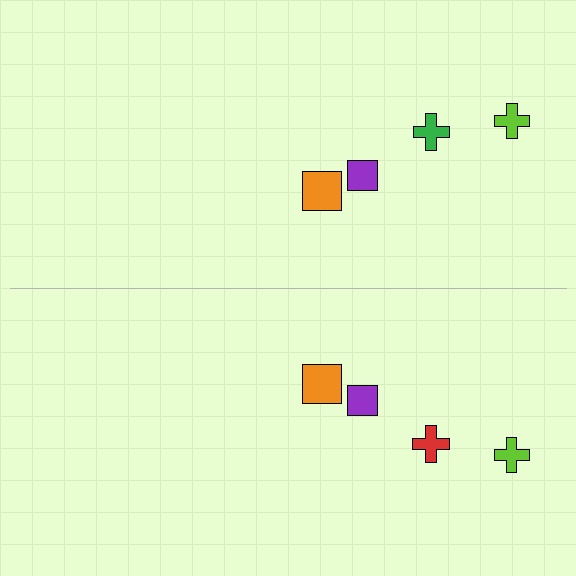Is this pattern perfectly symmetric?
No, the pattern is not perfectly symmetric. The red cross on the bottom side breaks the symmetry — its mirror counterpart is green.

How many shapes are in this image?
There are 8 shapes in this image.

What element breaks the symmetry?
The red cross on the bottom side breaks the symmetry — its mirror counterpart is green.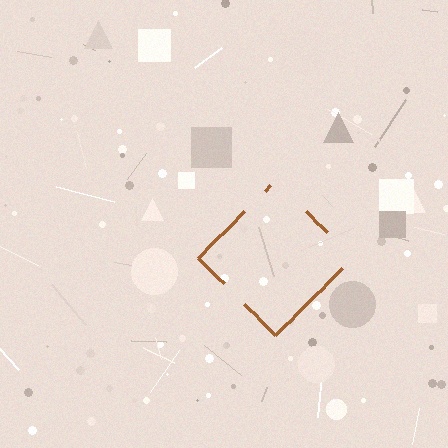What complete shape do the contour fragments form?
The contour fragments form a diamond.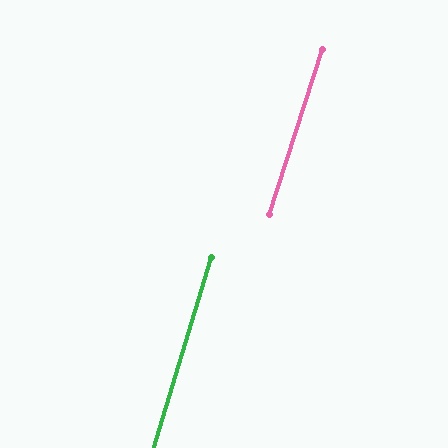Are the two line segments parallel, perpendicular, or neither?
Parallel — their directions differ by only 0.8°.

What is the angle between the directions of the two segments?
Approximately 1 degree.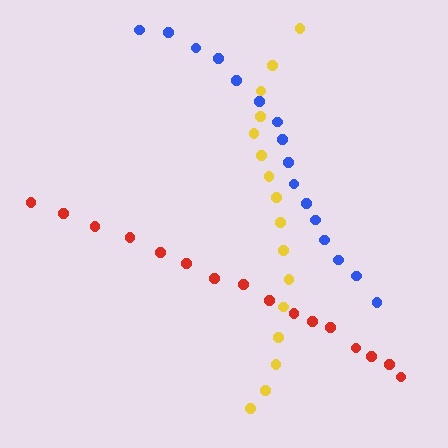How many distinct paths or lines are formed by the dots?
There are 3 distinct paths.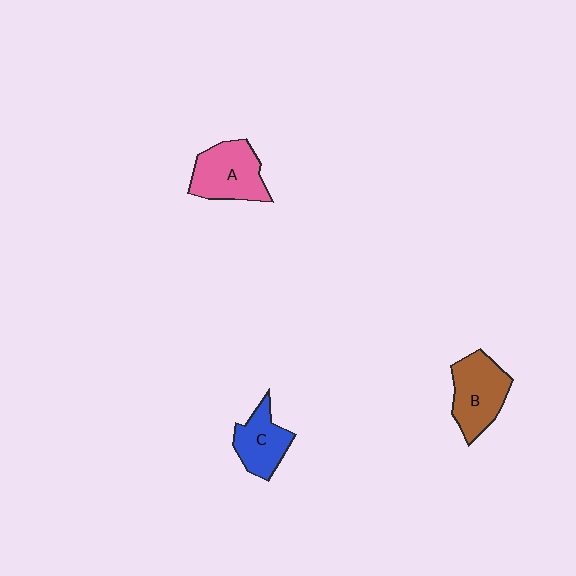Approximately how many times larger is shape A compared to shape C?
Approximately 1.3 times.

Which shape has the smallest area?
Shape C (blue).